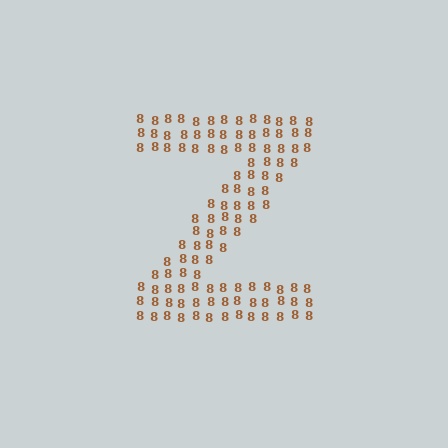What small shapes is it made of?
It is made of small digit 8's.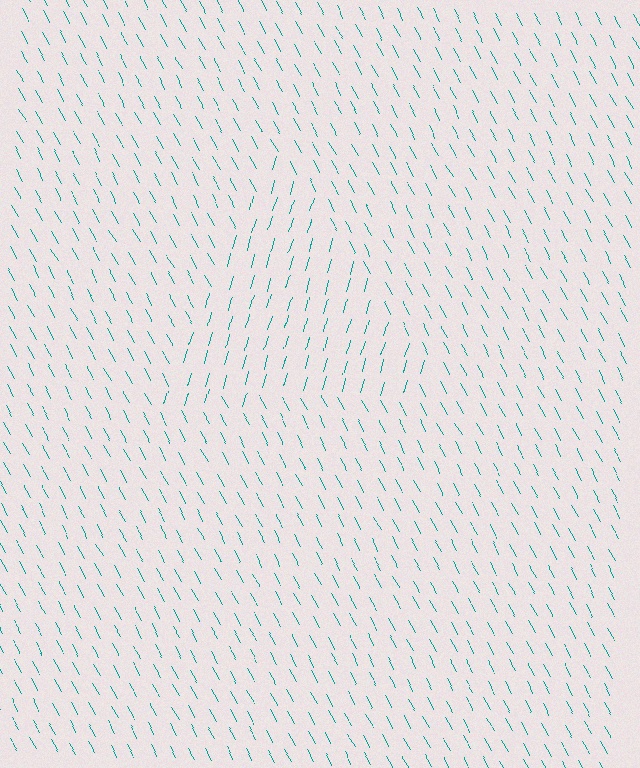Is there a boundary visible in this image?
Yes, there is a texture boundary formed by a change in line orientation.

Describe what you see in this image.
The image is filled with small teal line segments. A triangle region in the image has lines oriented differently from the surrounding lines, creating a visible texture boundary.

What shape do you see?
I see a triangle.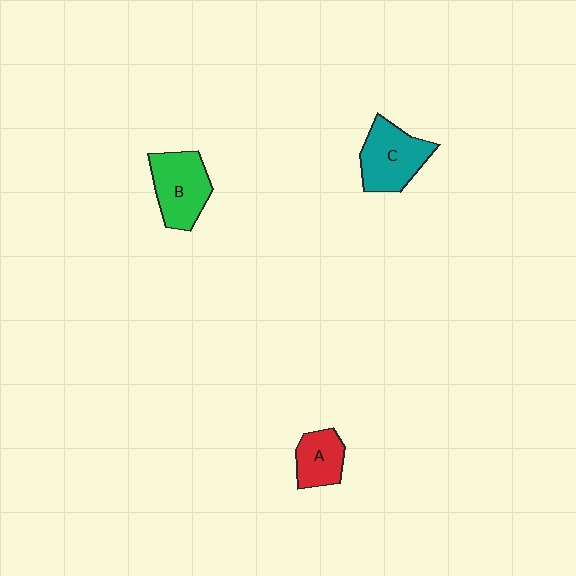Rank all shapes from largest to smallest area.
From largest to smallest: C (teal), B (green), A (red).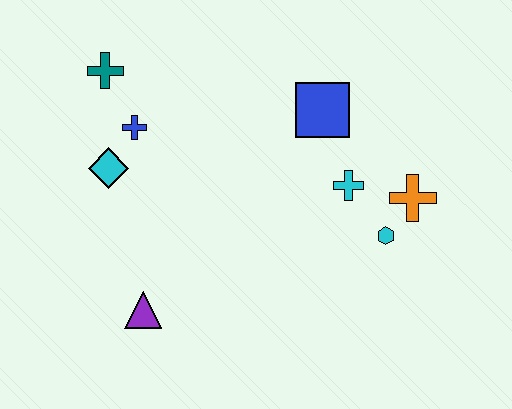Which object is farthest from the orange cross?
The teal cross is farthest from the orange cross.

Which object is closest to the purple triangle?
The cyan diamond is closest to the purple triangle.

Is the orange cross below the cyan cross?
Yes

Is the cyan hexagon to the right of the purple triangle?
Yes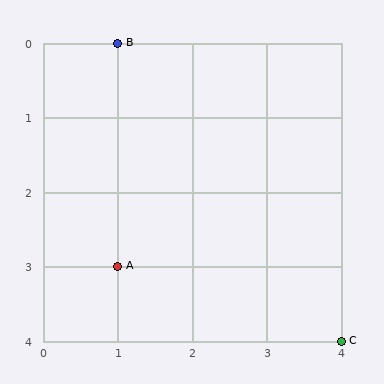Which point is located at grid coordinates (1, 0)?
Point B is at (1, 0).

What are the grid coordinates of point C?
Point C is at grid coordinates (4, 4).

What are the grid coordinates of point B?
Point B is at grid coordinates (1, 0).